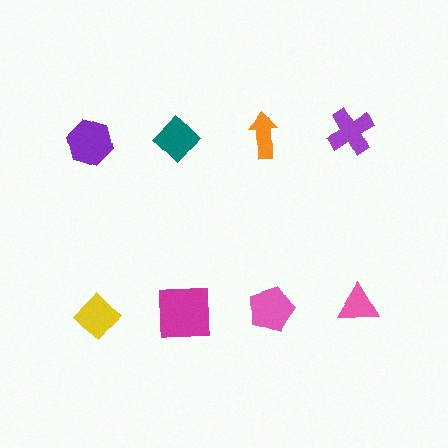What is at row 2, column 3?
A pink pentagon.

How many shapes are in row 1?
4 shapes.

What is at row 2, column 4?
A pink triangle.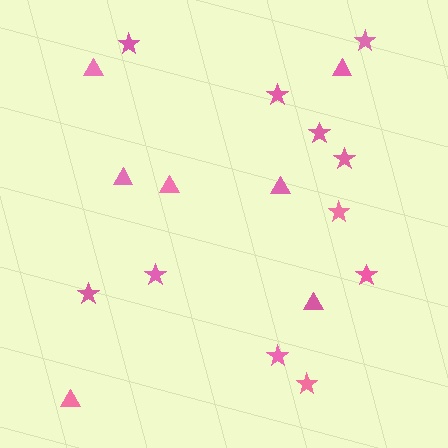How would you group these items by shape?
There are 2 groups: one group of triangles (7) and one group of stars (11).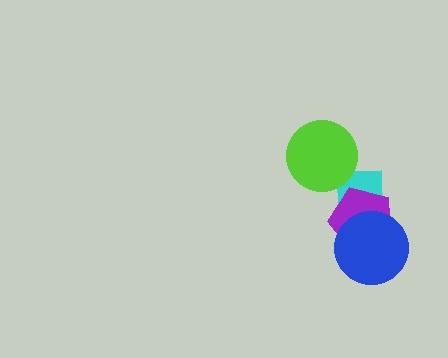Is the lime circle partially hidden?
No, no other shape covers it.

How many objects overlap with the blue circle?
2 objects overlap with the blue circle.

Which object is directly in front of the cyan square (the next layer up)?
The purple pentagon is directly in front of the cyan square.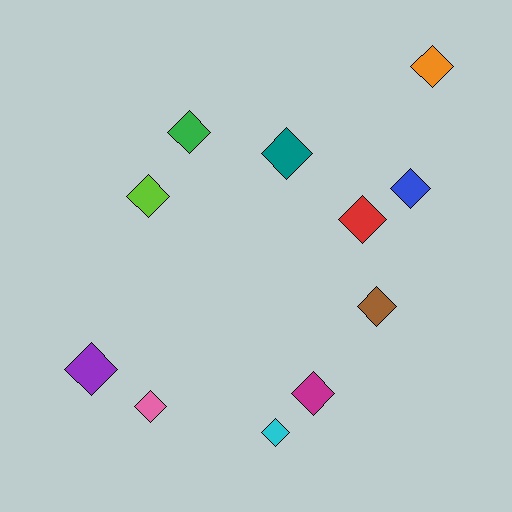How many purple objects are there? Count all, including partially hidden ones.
There is 1 purple object.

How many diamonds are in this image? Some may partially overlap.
There are 11 diamonds.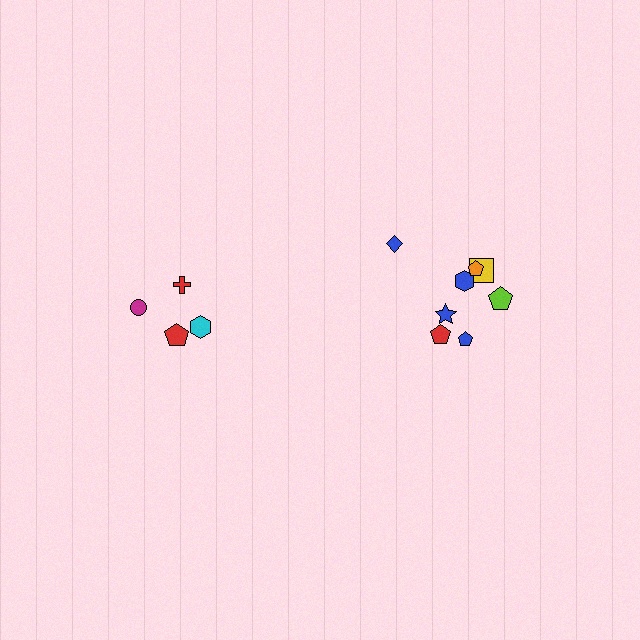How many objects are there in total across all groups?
There are 12 objects.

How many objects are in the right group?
There are 8 objects.